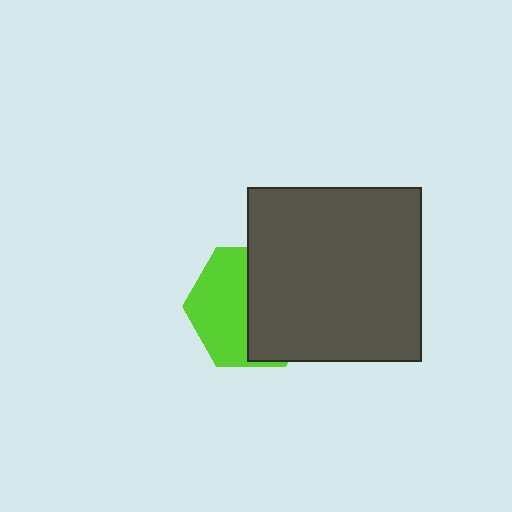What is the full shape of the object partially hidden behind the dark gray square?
The partially hidden object is a lime hexagon.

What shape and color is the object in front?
The object in front is a dark gray square.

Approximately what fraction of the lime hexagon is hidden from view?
Roughly 51% of the lime hexagon is hidden behind the dark gray square.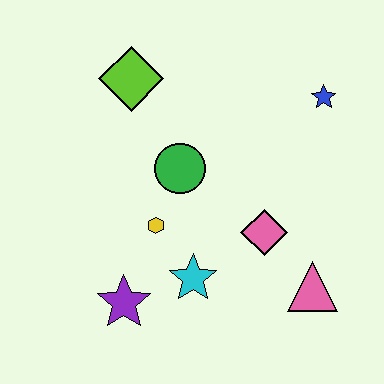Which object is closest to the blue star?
The pink diamond is closest to the blue star.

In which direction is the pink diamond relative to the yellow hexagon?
The pink diamond is to the right of the yellow hexagon.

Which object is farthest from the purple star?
The blue star is farthest from the purple star.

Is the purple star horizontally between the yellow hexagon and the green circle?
No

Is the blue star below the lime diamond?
Yes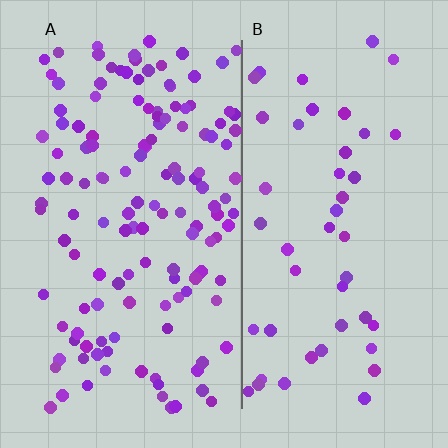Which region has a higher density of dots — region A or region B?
A (the left).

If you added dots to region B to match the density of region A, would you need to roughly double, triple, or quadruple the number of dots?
Approximately triple.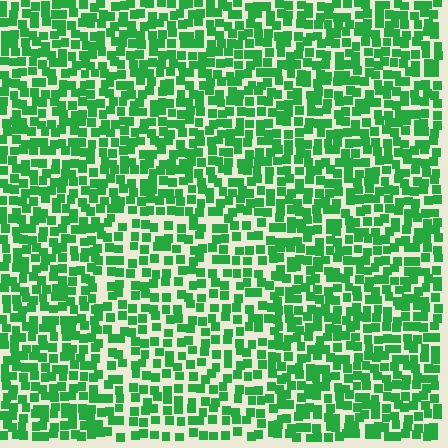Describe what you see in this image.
The image contains small green elements arranged at two different densities. A rectangle-shaped region is visible where the elements are less densely packed than the surrounding area.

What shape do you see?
I see a rectangle.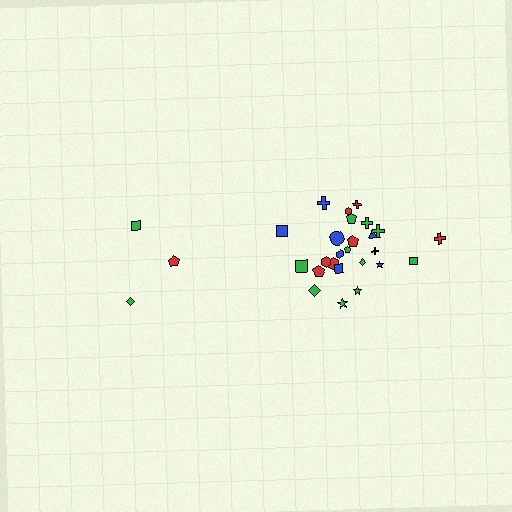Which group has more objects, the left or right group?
The right group.